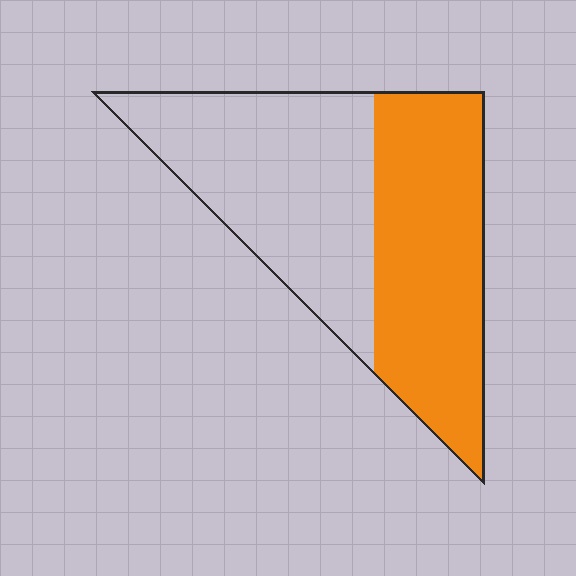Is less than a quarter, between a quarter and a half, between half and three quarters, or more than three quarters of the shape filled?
Between a quarter and a half.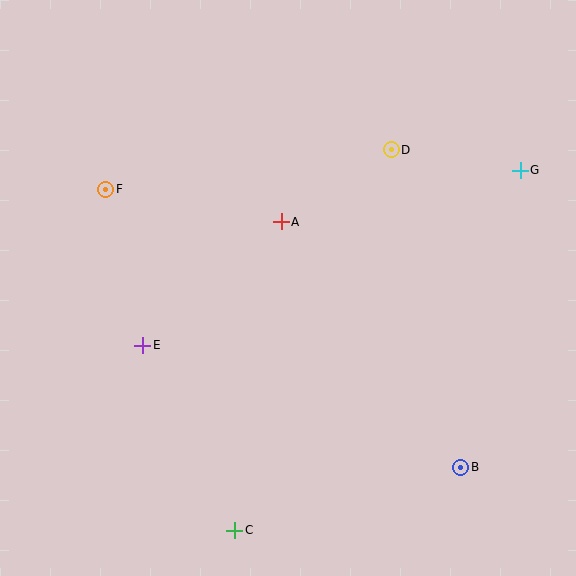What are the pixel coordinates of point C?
Point C is at (235, 530).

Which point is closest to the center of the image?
Point A at (281, 222) is closest to the center.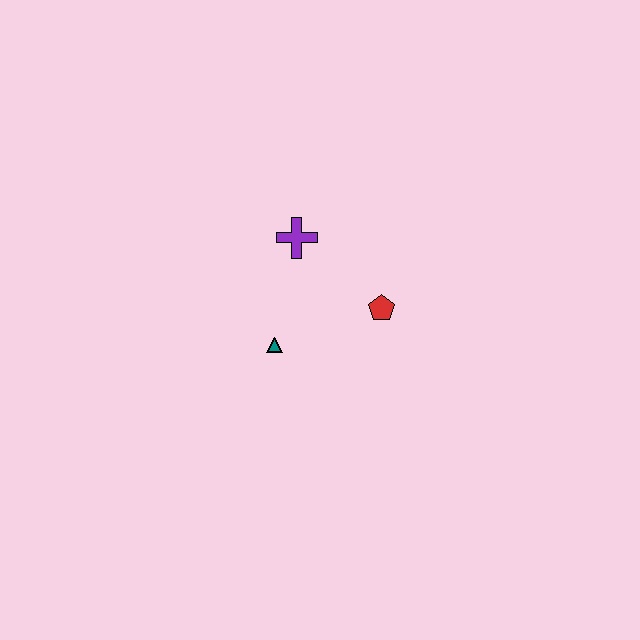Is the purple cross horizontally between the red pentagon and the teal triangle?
Yes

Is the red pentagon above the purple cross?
No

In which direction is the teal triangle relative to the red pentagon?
The teal triangle is to the left of the red pentagon.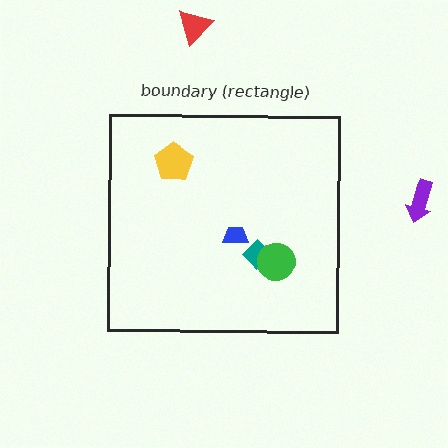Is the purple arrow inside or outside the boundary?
Outside.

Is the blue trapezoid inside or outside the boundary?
Inside.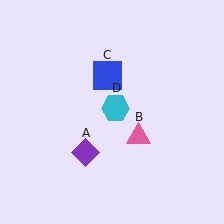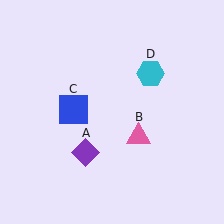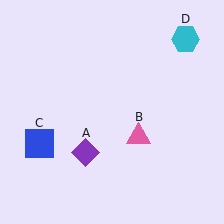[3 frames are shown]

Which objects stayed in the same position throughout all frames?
Purple diamond (object A) and pink triangle (object B) remained stationary.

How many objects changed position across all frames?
2 objects changed position: blue square (object C), cyan hexagon (object D).